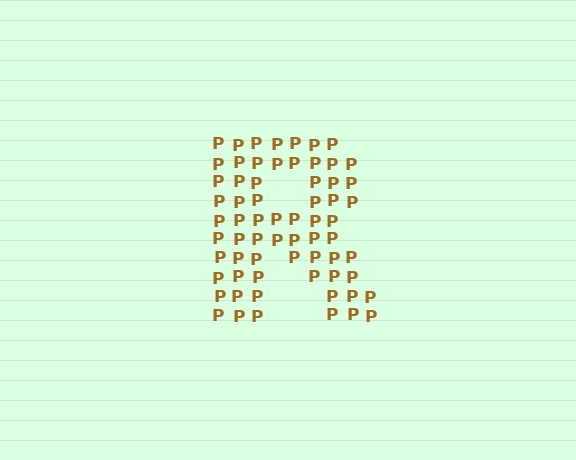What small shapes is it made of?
It is made of small letter P's.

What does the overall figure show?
The overall figure shows the letter R.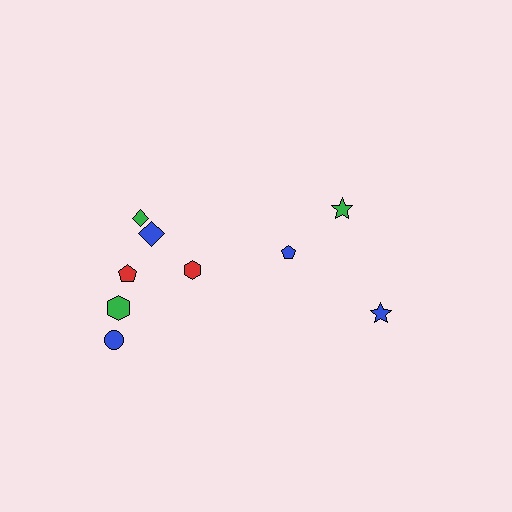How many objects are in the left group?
There are 6 objects.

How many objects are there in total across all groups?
There are 9 objects.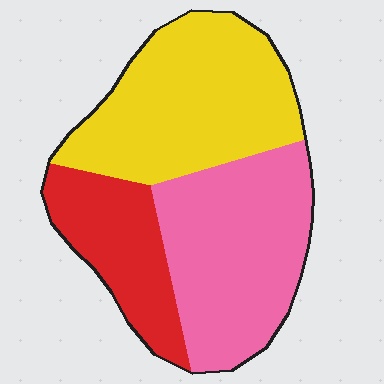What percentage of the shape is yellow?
Yellow takes up about two fifths (2/5) of the shape.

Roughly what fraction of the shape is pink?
Pink covers around 40% of the shape.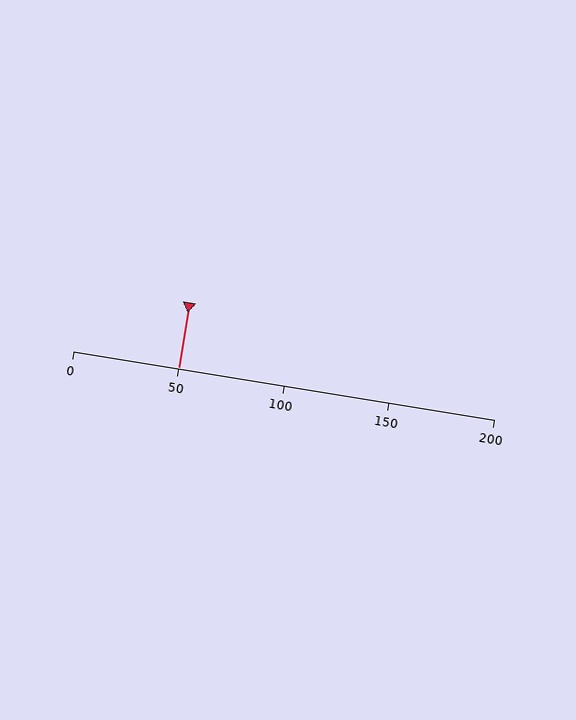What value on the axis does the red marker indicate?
The marker indicates approximately 50.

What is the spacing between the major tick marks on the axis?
The major ticks are spaced 50 apart.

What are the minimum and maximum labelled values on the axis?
The axis runs from 0 to 200.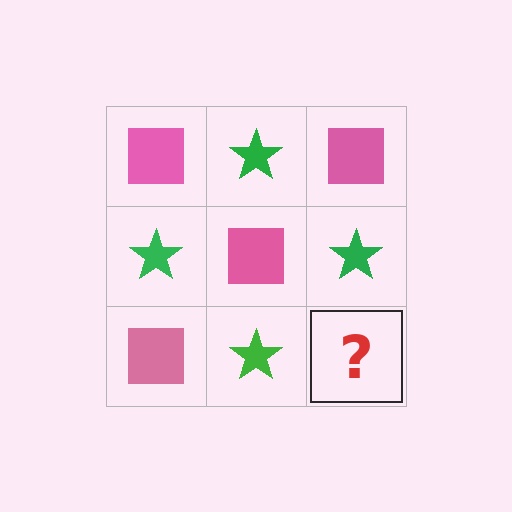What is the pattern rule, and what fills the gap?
The rule is that it alternates pink square and green star in a checkerboard pattern. The gap should be filled with a pink square.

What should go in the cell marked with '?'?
The missing cell should contain a pink square.